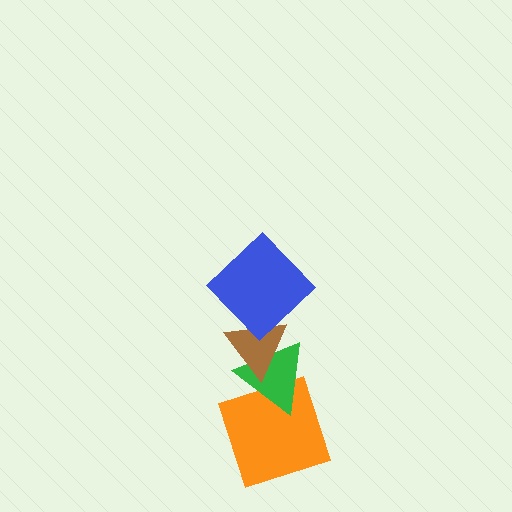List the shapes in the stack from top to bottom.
From top to bottom: the blue diamond, the brown triangle, the green triangle, the orange square.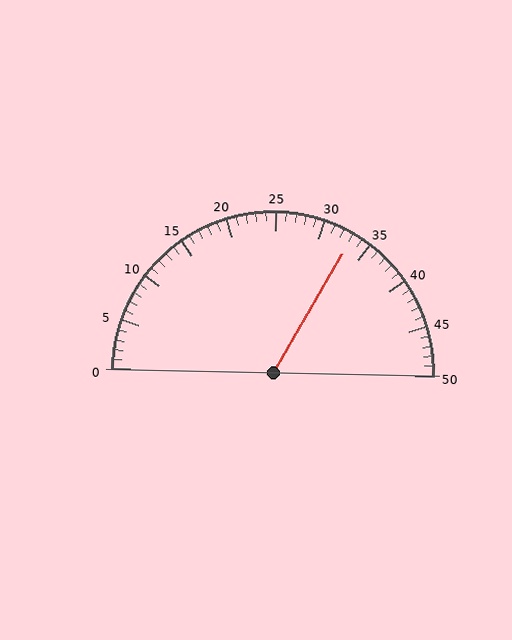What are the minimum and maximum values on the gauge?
The gauge ranges from 0 to 50.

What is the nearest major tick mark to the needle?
The nearest major tick mark is 35.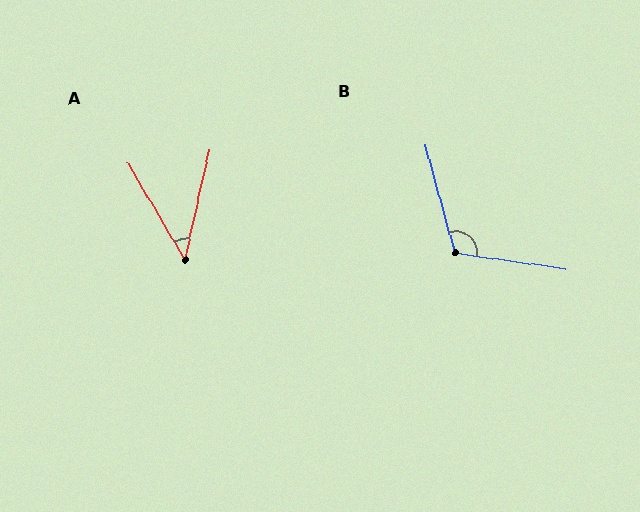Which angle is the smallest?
A, at approximately 43 degrees.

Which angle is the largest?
B, at approximately 114 degrees.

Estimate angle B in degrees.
Approximately 114 degrees.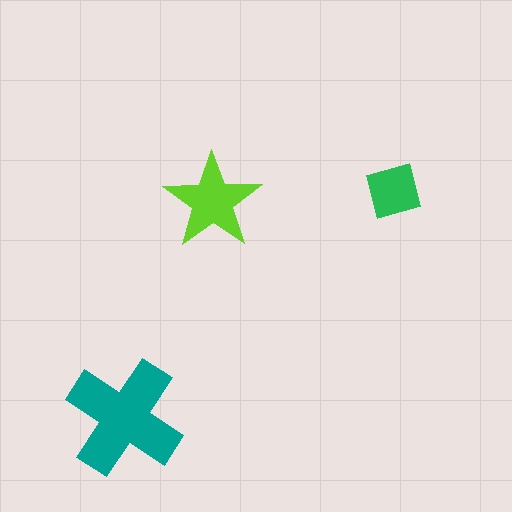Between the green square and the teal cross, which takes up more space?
The teal cross.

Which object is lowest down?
The teal cross is bottommost.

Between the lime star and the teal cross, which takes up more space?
The teal cross.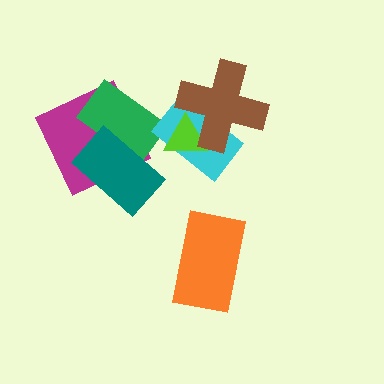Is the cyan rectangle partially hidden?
Yes, it is partially covered by another shape.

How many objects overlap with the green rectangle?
2 objects overlap with the green rectangle.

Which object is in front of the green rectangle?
The teal rectangle is in front of the green rectangle.